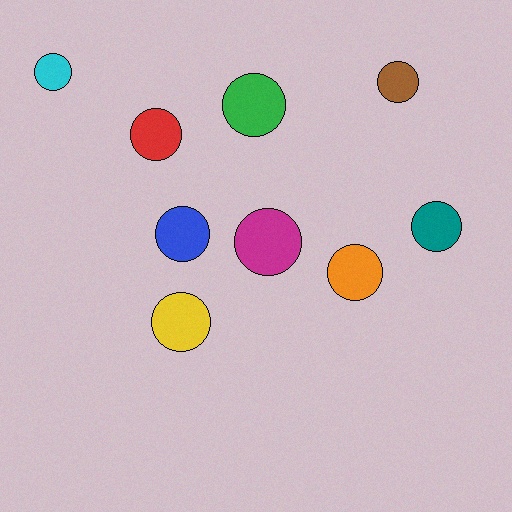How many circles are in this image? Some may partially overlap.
There are 9 circles.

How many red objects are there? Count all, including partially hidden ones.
There is 1 red object.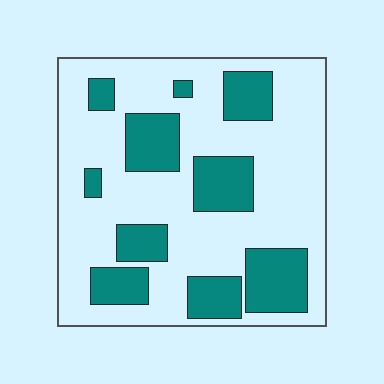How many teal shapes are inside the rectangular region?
10.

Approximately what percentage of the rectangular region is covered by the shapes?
Approximately 30%.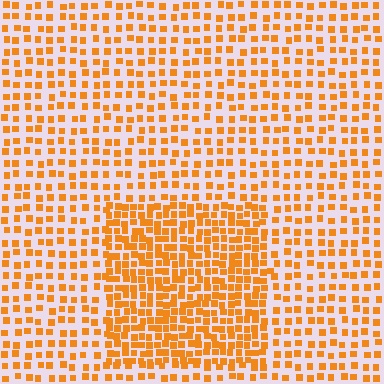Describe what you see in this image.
The image contains small orange elements arranged at two different densities. A rectangle-shaped region is visible where the elements are more densely packed than the surrounding area.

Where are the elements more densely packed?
The elements are more densely packed inside the rectangle boundary.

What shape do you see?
I see a rectangle.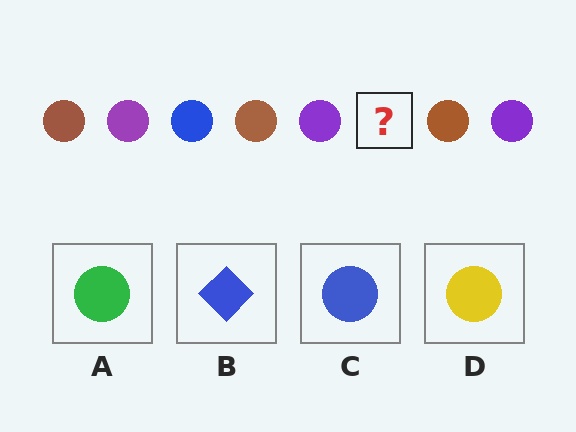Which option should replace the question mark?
Option C.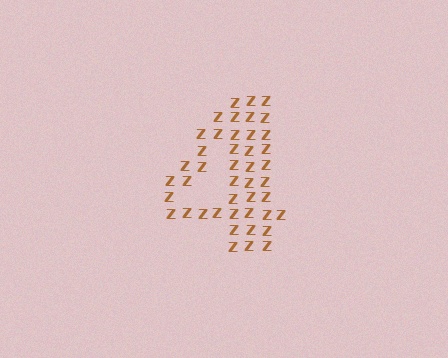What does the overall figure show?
The overall figure shows the digit 4.